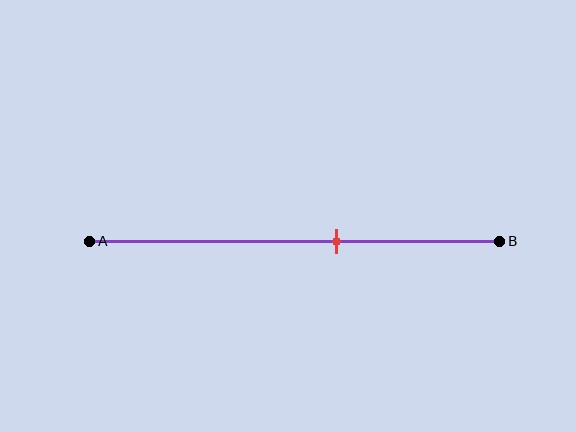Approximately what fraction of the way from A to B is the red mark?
The red mark is approximately 60% of the way from A to B.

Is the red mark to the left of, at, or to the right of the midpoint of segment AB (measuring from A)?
The red mark is to the right of the midpoint of segment AB.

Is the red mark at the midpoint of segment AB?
No, the mark is at about 60% from A, not at the 50% midpoint.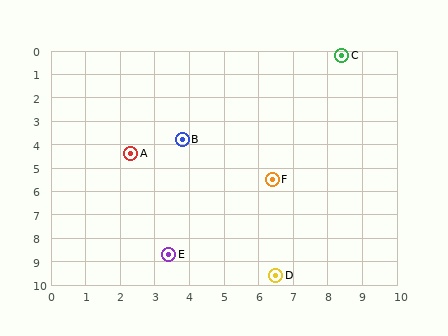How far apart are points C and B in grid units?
Points C and B are about 5.8 grid units apart.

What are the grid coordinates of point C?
Point C is at approximately (8.4, 0.2).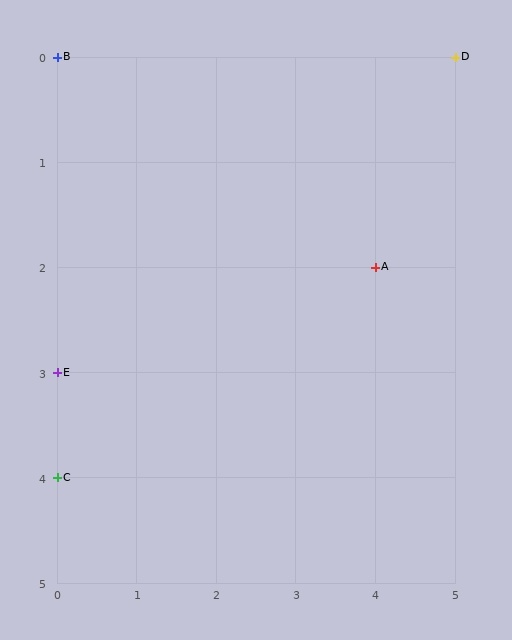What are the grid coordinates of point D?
Point D is at grid coordinates (5, 0).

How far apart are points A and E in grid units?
Points A and E are 4 columns and 1 row apart (about 4.1 grid units diagonally).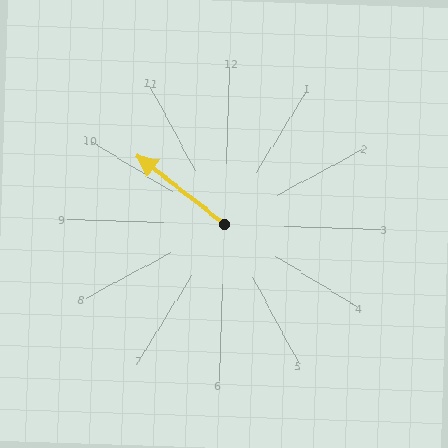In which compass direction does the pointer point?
Northwest.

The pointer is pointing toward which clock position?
Roughly 10 o'clock.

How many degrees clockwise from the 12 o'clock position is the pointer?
Approximately 306 degrees.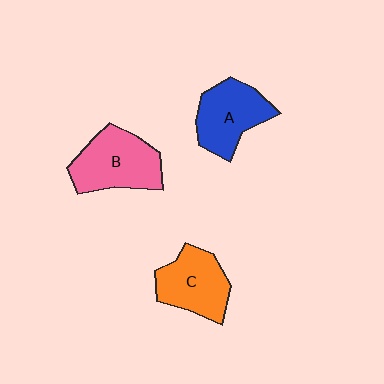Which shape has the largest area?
Shape B (pink).